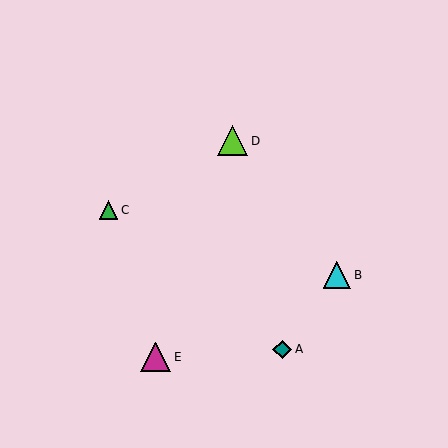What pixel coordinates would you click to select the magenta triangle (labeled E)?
Click at (156, 357) to select the magenta triangle E.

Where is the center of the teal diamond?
The center of the teal diamond is at (282, 349).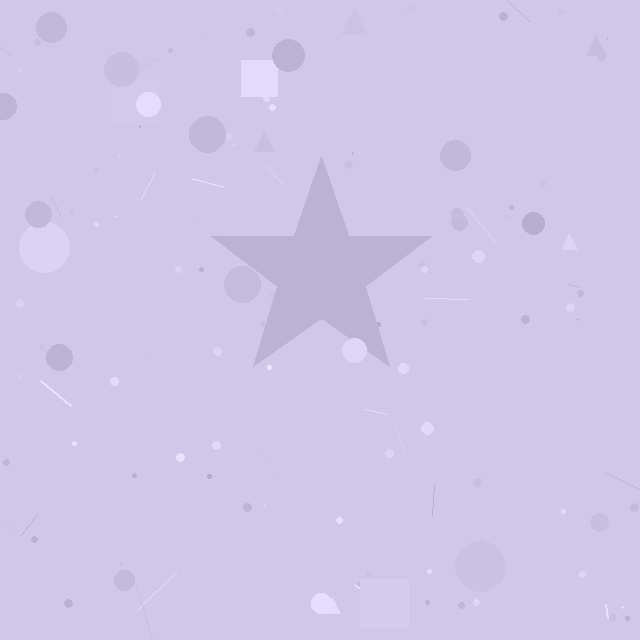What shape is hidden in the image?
A star is hidden in the image.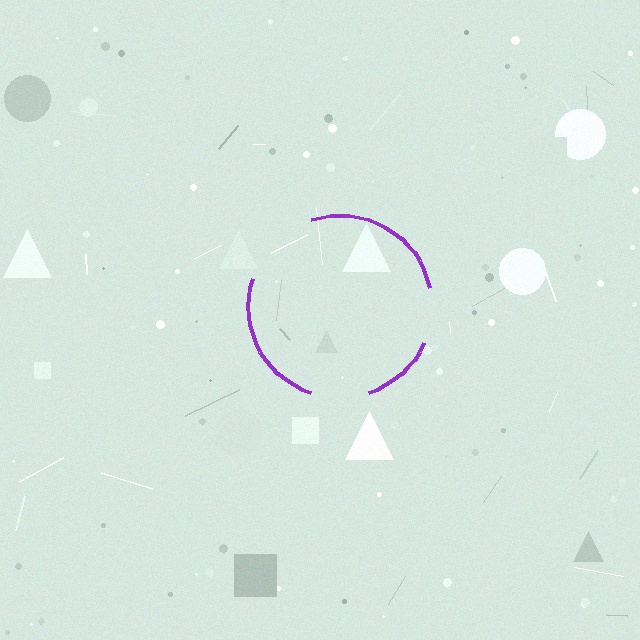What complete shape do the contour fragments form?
The contour fragments form a circle.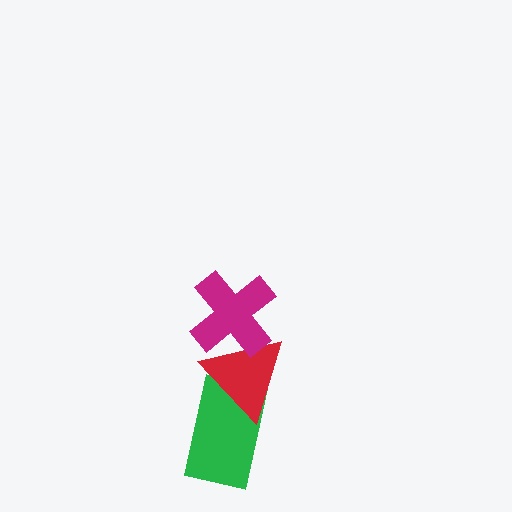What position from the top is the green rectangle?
The green rectangle is 3rd from the top.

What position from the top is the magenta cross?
The magenta cross is 1st from the top.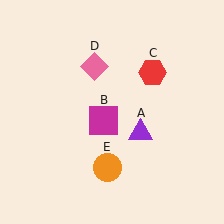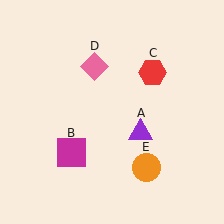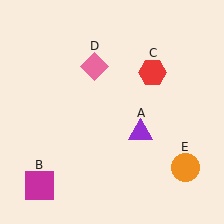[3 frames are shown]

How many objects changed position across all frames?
2 objects changed position: magenta square (object B), orange circle (object E).